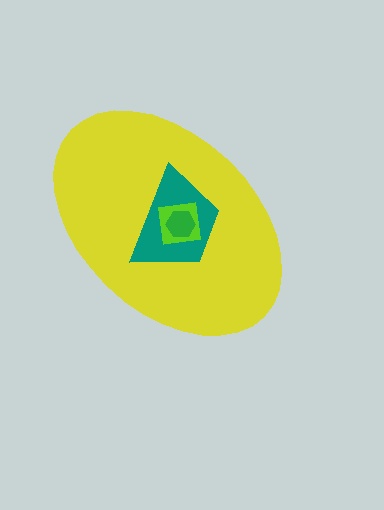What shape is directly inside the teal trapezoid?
The lime square.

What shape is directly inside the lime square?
The green hexagon.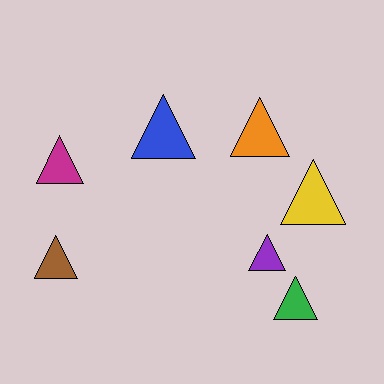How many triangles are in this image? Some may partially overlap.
There are 7 triangles.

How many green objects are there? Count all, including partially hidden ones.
There is 1 green object.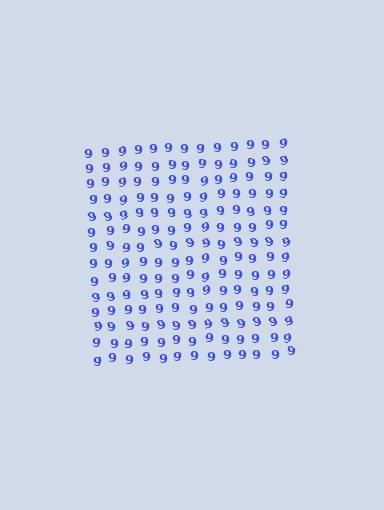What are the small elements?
The small elements are digit 9's.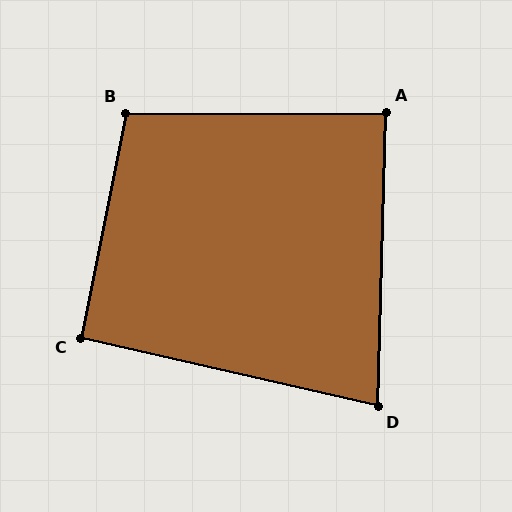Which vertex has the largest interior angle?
B, at approximately 101 degrees.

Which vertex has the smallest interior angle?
D, at approximately 79 degrees.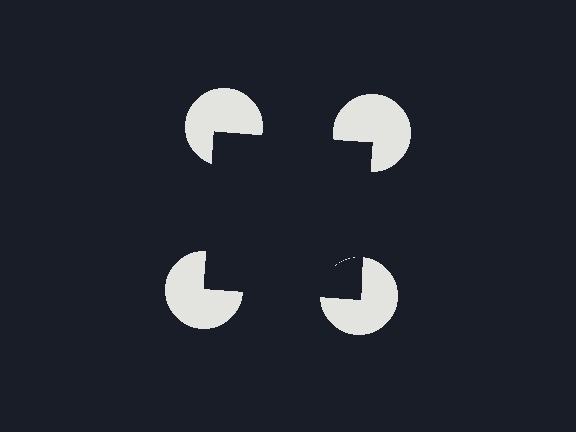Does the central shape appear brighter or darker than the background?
It typically appears slightly darker than the background, even though no actual brightness change is drawn.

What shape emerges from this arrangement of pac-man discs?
An illusory square — its edges are inferred from the aligned wedge cuts in the pac-man discs, not physically drawn.